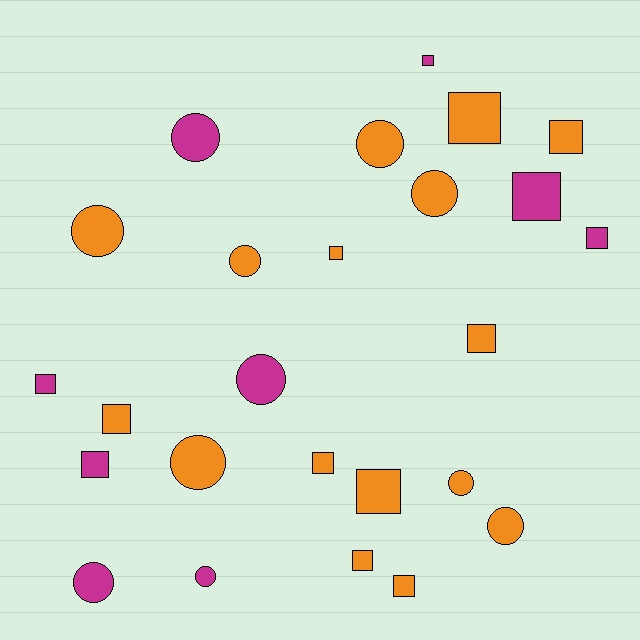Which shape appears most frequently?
Square, with 14 objects.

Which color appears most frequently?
Orange, with 16 objects.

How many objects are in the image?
There are 25 objects.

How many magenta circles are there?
There are 4 magenta circles.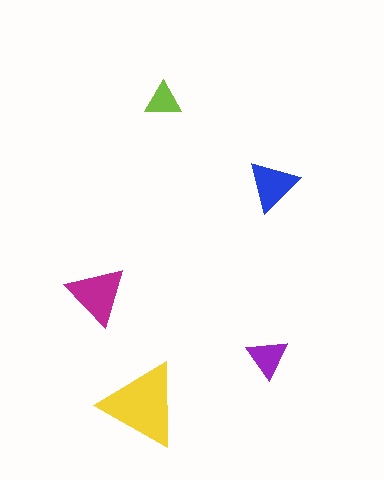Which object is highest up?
The lime triangle is topmost.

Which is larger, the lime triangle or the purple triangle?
The purple one.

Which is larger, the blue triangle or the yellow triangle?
The yellow one.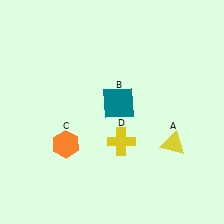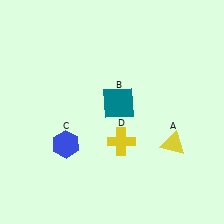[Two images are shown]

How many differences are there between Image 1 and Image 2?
There is 1 difference between the two images.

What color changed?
The hexagon (C) changed from orange in Image 1 to blue in Image 2.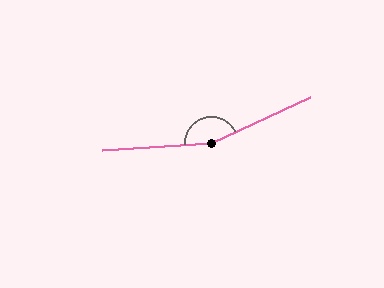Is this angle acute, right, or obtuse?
It is obtuse.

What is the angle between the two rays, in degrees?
Approximately 159 degrees.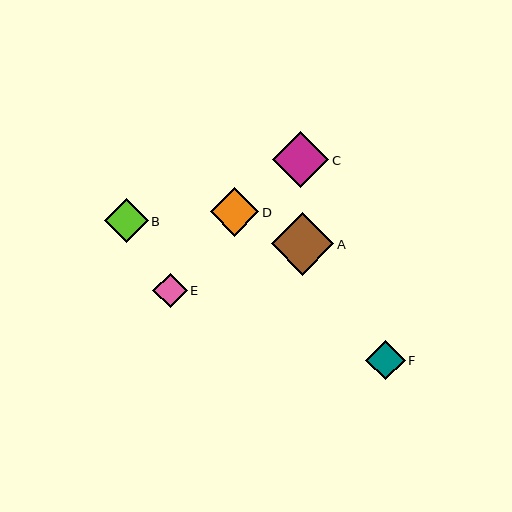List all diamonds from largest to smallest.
From largest to smallest: A, C, D, B, F, E.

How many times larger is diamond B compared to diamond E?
Diamond B is approximately 1.3 times the size of diamond E.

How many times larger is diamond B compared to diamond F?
Diamond B is approximately 1.1 times the size of diamond F.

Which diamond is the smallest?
Diamond E is the smallest with a size of approximately 34 pixels.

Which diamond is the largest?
Diamond A is the largest with a size of approximately 63 pixels.